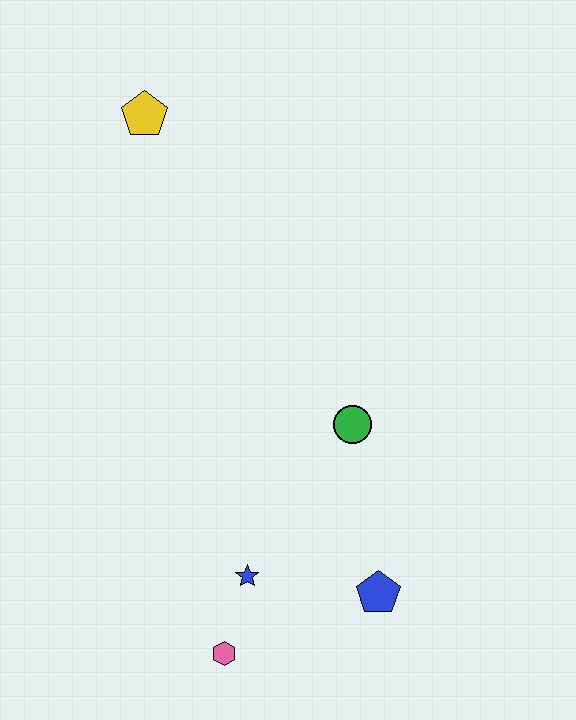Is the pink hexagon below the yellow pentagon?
Yes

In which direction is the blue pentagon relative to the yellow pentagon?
The blue pentagon is below the yellow pentagon.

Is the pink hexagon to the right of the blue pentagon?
No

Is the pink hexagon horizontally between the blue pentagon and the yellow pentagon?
Yes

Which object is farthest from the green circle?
The yellow pentagon is farthest from the green circle.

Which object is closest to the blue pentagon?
The blue star is closest to the blue pentagon.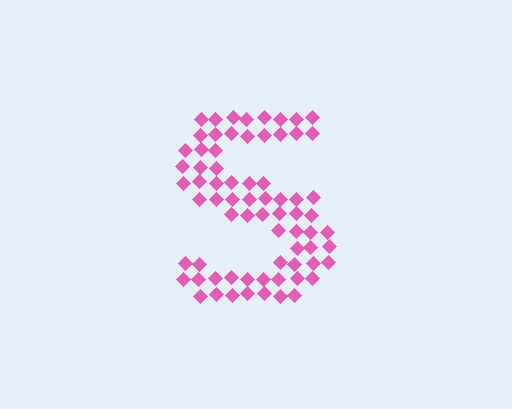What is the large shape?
The large shape is the letter S.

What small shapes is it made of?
It is made of small diamonds.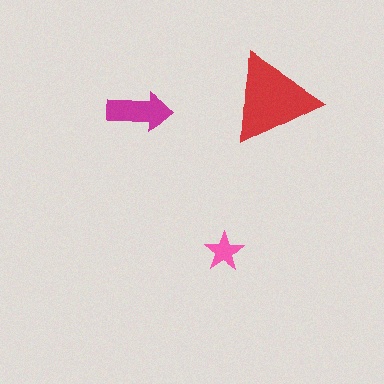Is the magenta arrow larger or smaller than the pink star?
Larger.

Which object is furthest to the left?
The magenta arrow is leftmost.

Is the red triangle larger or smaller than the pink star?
Larger.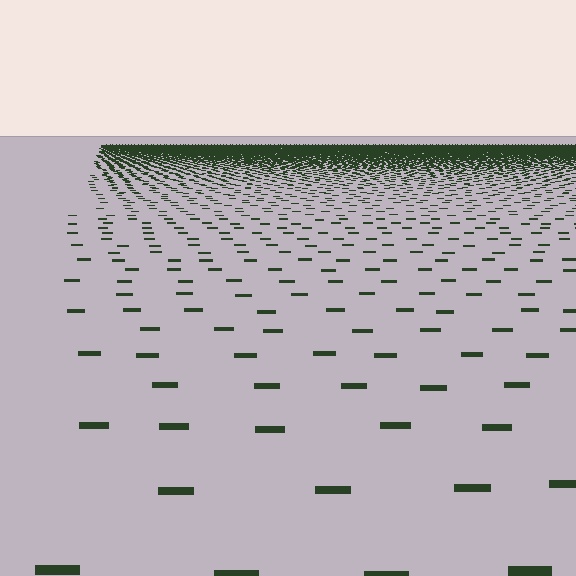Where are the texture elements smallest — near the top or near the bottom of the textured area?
Near the top.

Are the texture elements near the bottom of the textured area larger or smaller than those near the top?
Larger. Near the bottom, elements are closer to the viewer and appear at a bigger on-screen size.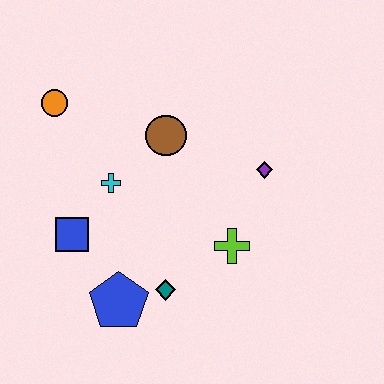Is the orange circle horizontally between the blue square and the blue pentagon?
No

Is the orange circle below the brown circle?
No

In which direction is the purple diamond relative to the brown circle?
The purple diamond is to the right of the brown circle.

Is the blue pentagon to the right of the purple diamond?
No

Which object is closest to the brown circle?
The cyan cross is closest to the brown circle.